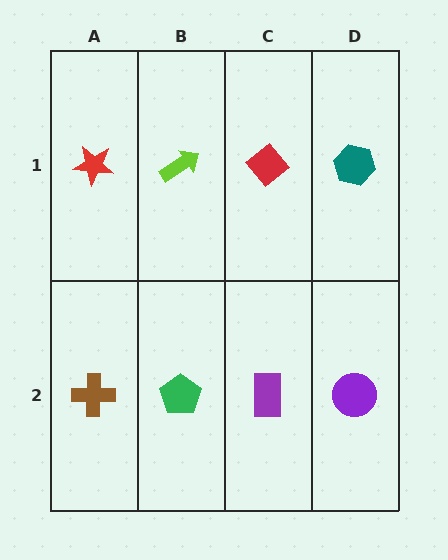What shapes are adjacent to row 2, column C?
A red diamond (row 1, column C), a green pentagon (row 2, column B), a purple circle (row 2, column D).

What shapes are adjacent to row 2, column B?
A lime arrow (row 1, column B), a brown cross (row 2, column A), a purple rectangle (row 2, column C).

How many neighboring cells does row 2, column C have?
3.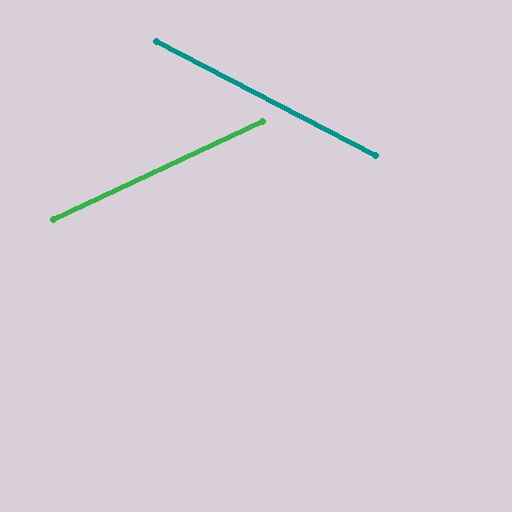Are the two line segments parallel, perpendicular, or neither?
Neither parallel nor perpendicular — they differ by about 53°.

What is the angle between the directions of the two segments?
Approximately 53 degrees.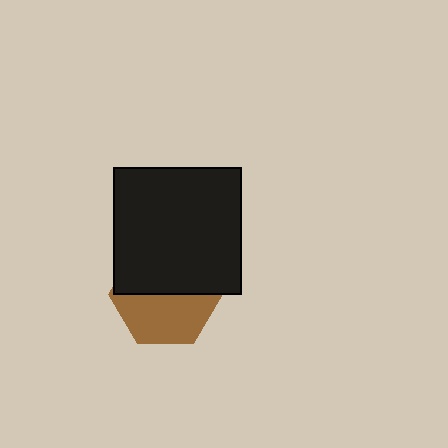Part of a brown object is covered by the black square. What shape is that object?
It is a hexagon.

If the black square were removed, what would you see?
You would see the complete brown hexagon.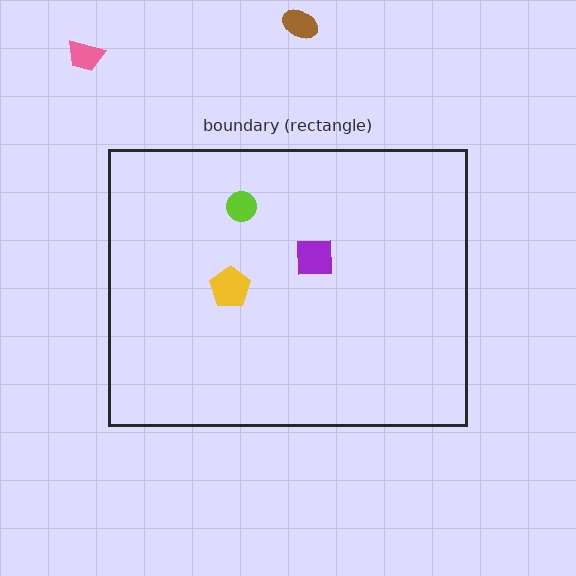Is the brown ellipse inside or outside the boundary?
Outside.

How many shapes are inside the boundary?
3 inside, 2 outside.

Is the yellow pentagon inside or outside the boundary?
Inside.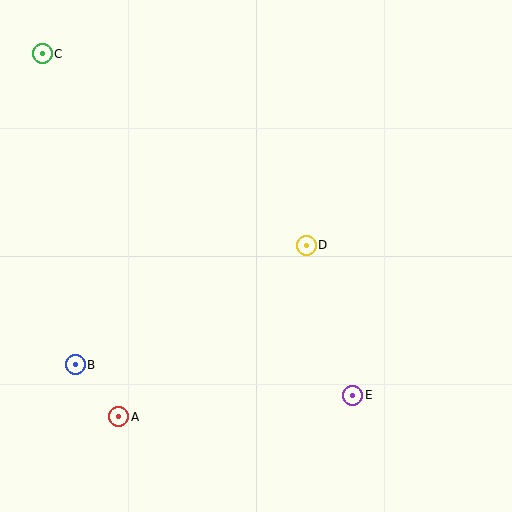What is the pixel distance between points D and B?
The distance between D and B is 260 pixels.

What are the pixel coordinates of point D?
Point D is at (306, 245).